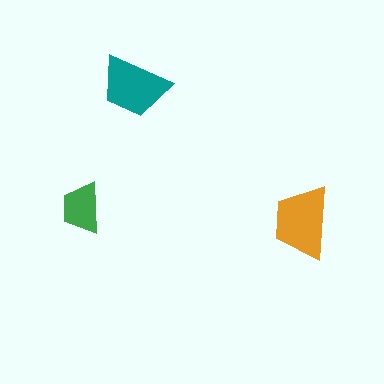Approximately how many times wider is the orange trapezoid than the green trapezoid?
About 1.5 times wider.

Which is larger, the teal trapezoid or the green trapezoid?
The teal one.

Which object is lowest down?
The orange trapezoid is bottommost.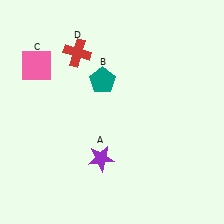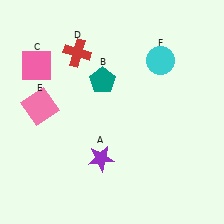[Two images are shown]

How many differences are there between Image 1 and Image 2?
There are 2 differences between the two images.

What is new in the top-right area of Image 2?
A cyan circle (F) was added in the top-right area of Image 2.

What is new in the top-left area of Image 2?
A pink square (E) was added in the top-left area of Image 2.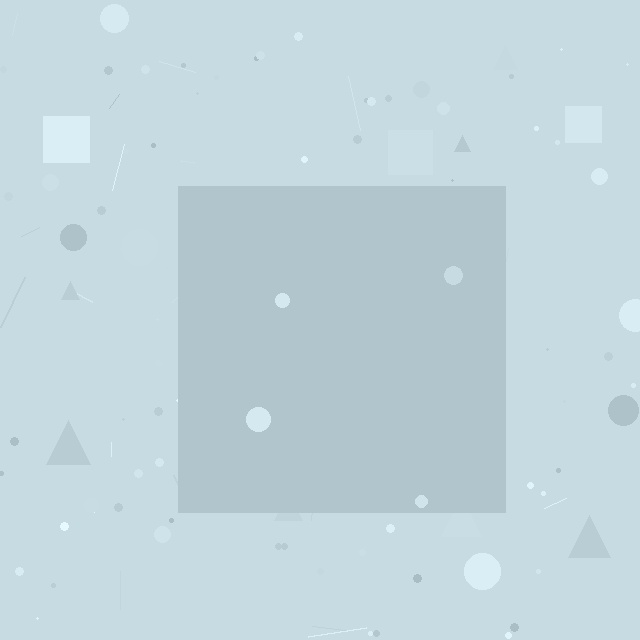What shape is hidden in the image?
A square is hidden in the image.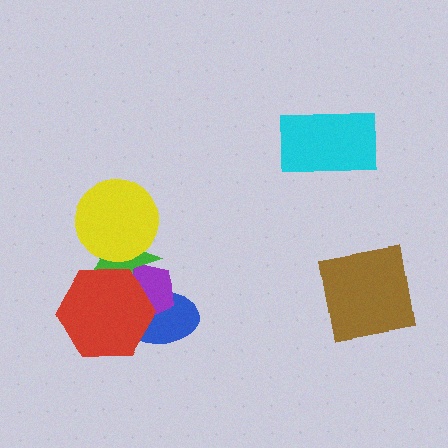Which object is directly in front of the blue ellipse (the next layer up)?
The purple pentagon is directly in front of the blue ellipse.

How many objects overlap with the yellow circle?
1 object overlaps with the yellow circle.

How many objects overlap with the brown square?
0 objects overlap with the brown square.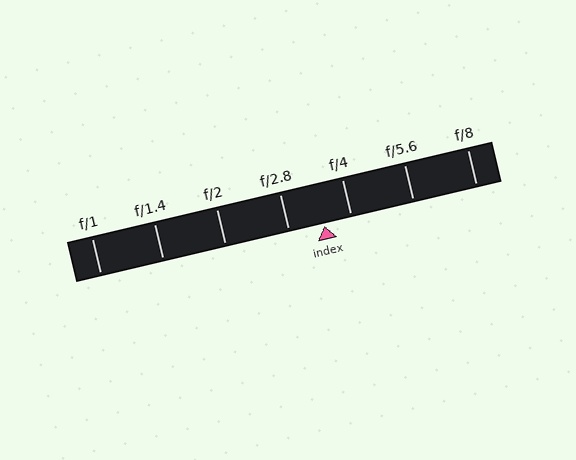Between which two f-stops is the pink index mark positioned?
The index mark is between f/2.8 and f/4.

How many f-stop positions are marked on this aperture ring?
There are 7 f-stop positions marked.